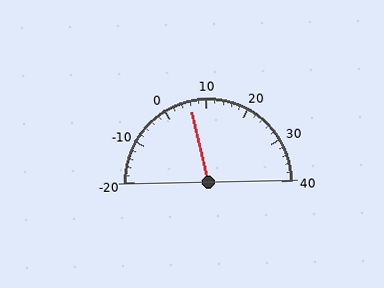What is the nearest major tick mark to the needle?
The nearest major tick mark is 10.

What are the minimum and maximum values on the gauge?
The gauge ranges from -20 to 40.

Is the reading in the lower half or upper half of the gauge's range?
The reading is in the lower half of the range (-20 to 40).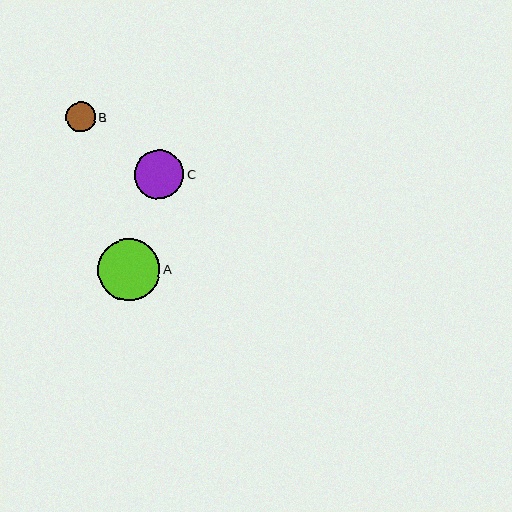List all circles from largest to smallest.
From largest to smallest: A, C, B.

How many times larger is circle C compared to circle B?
Circle C is approximately 1.7 times the size of circle B.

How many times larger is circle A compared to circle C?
Circle A is approximately 1.3 times the size of circle C.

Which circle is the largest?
Circle A is the largest with a size of approximately 62 pixels.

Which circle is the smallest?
Circle B is the smallest with a size of approximately 29 pixels.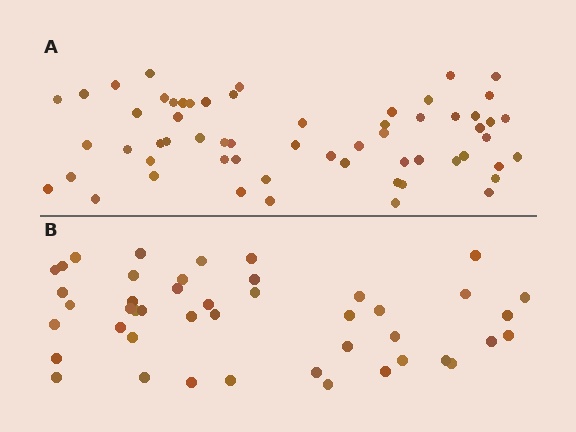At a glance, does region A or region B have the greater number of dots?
Region A (the top region) has more dots.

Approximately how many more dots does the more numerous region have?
Region A has approximately 15 more dots than region B.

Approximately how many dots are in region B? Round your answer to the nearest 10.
About 40 dots. (The exact count is 45, which rounds to 40.)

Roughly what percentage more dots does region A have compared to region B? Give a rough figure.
About 35% more.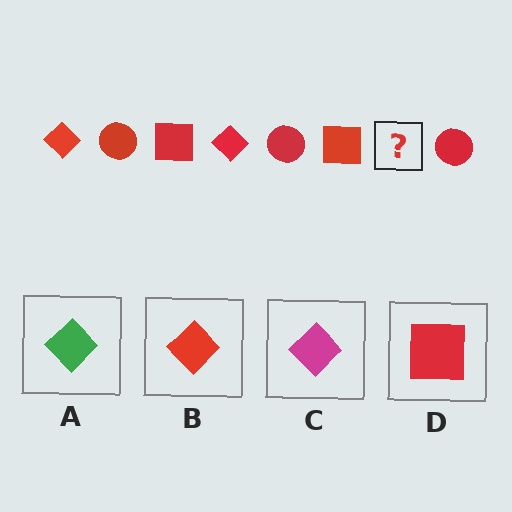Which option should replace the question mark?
Option B.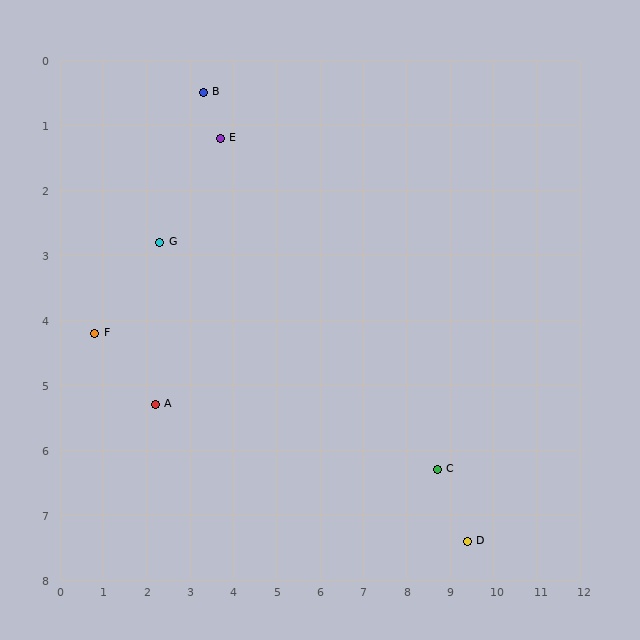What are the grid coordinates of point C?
Point C is at approximately (8.7, 6.3).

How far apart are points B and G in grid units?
Points B and G are about 2.5 grid units apart.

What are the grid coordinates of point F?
Point F is at approximately (0.8, 4.2).